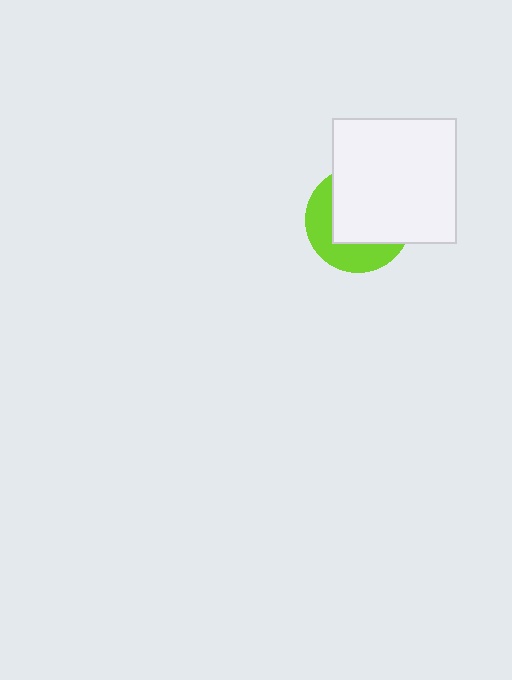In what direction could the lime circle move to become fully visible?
The lime circle could move toward the lower-left. That would shift it out from behind the white square entirely.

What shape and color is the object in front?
The object in front is a white square.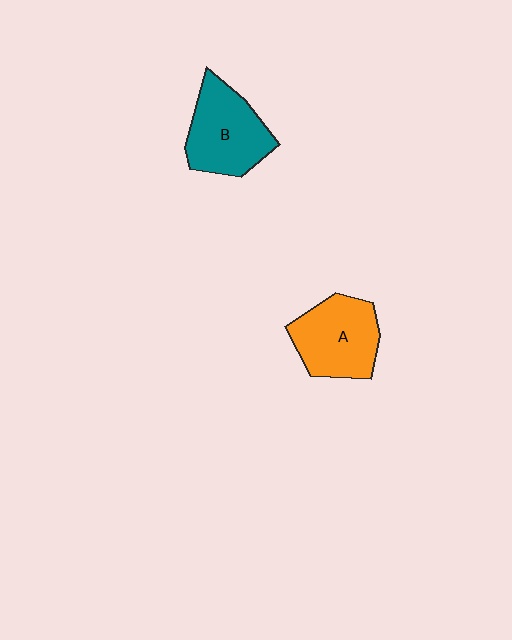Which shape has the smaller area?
Shape A (orange).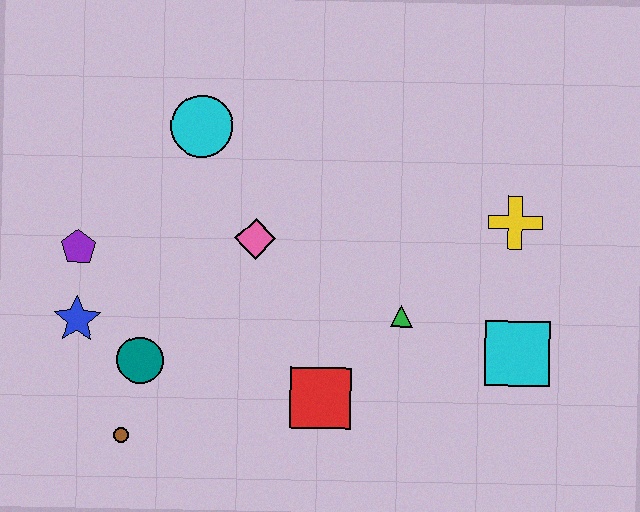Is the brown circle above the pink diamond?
No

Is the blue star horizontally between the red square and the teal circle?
No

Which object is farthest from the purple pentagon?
The cyan square is farthest from the purple pentagon.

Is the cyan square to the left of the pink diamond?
No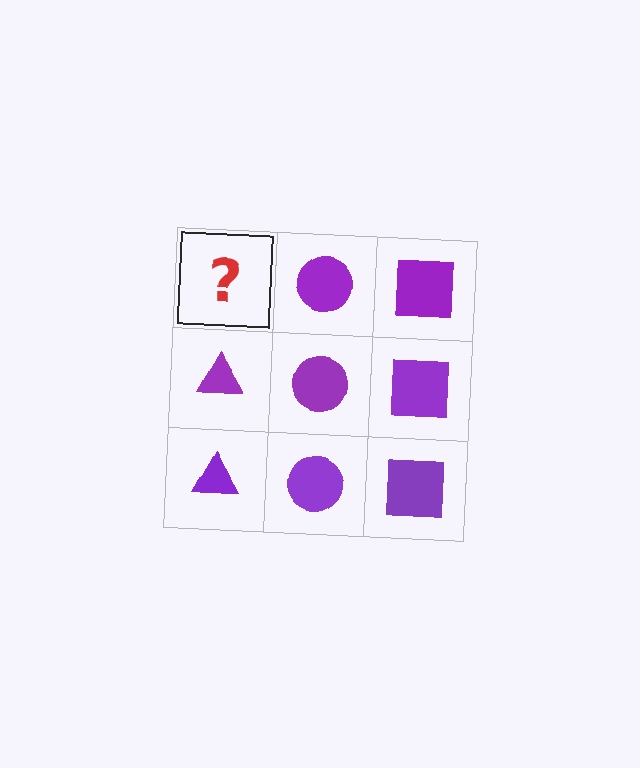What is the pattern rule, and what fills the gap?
The rule is that each column has a consistent shape. The gap should be filled with a purple triangle.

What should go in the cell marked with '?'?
The missing cell should contain a purple triangle.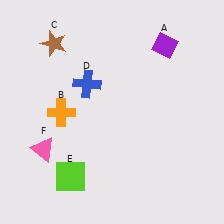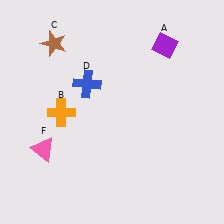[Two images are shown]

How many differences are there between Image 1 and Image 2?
There is 1 difference between the two images.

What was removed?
The lime square (E) was removed in Image 2.